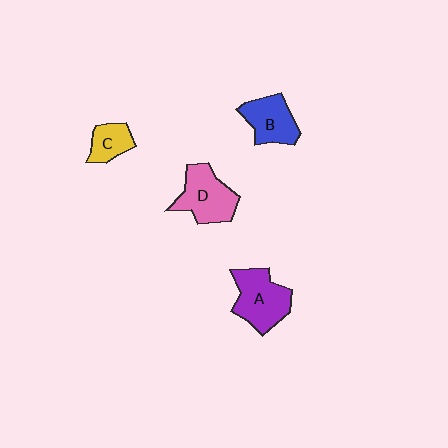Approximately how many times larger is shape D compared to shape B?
Approximately 1.2 times.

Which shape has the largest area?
Shape A (purple).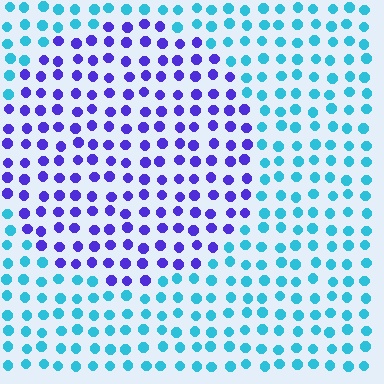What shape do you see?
I see a circle.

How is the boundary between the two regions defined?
The boundary is defined purely by a slight shift in hue (about 63 degrees). Spacing, size, and orientation are identical on both sides.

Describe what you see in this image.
The image is filled with small cyan elements in a uniform arrangement. A circle-shaped region is visible where the elements are tinted to a slightly different hue, forming a subtle color boundary.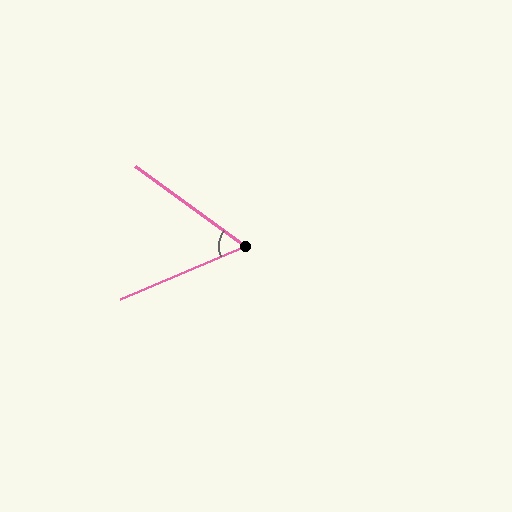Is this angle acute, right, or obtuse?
It is acute.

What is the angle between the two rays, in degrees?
Approximately 59 degrees.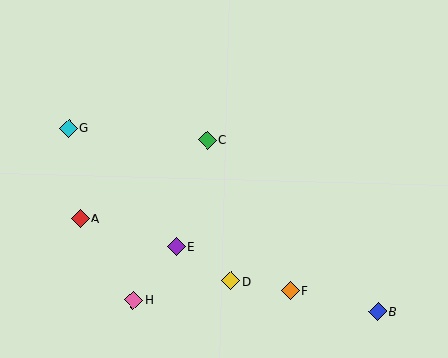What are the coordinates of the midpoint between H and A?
The midpoint between H and A is at (107, 259).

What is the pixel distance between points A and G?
The distance between A and G is 91 pixels.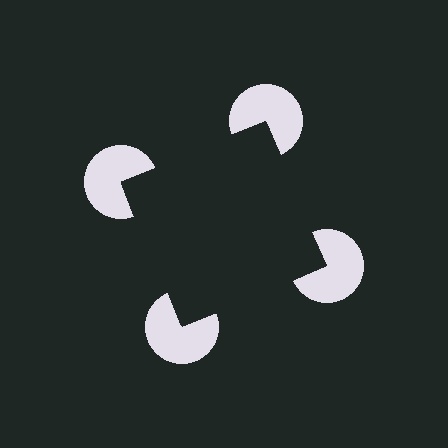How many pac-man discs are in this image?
There are 4 — one at each vertex of the illusory square.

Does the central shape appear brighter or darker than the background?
It typically appears slightly darker than the background, even though no actual brightness change is drawn.